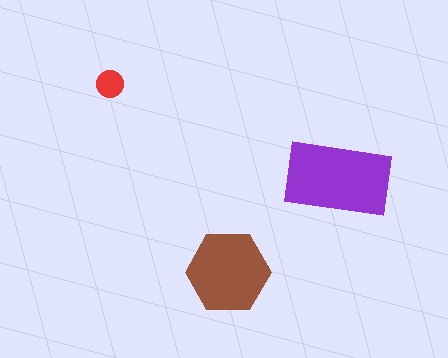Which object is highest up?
The red circle is topmost.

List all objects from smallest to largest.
The red circle, the brown hexagon, the purple rectangle.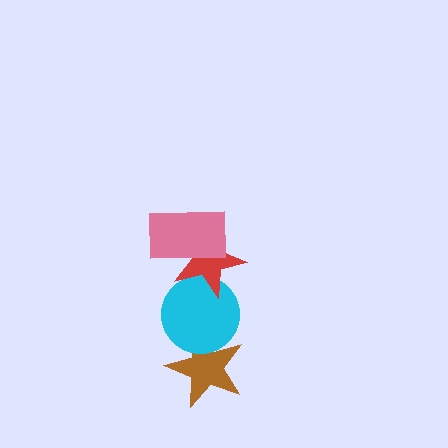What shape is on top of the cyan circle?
The red star is on top of the cyan circle.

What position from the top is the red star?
The red star is 2nd from the top.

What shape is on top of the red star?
The pink rectangle is on top of the red star.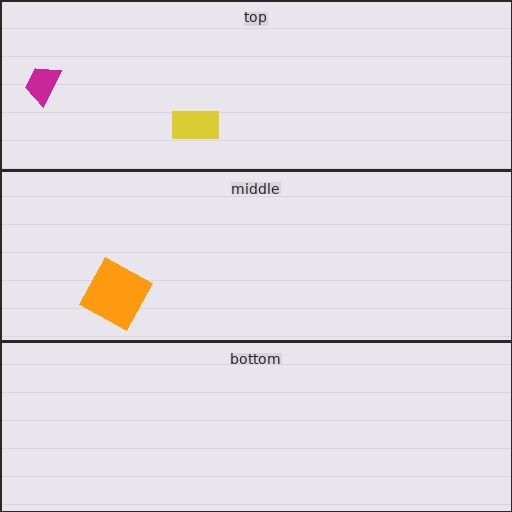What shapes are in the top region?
The yellow rectangle, the magenta trapezoid.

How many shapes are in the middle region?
1.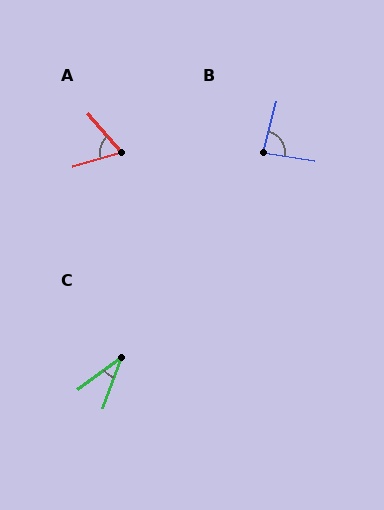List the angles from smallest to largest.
C (34°), A (66°), B (84°).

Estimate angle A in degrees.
Approximately 66 degrees.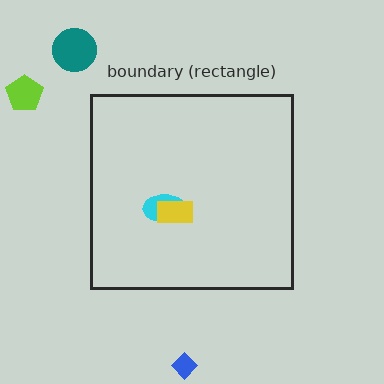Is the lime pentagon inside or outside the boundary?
Outside.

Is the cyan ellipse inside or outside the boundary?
Inside.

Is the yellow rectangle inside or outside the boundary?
Inside.